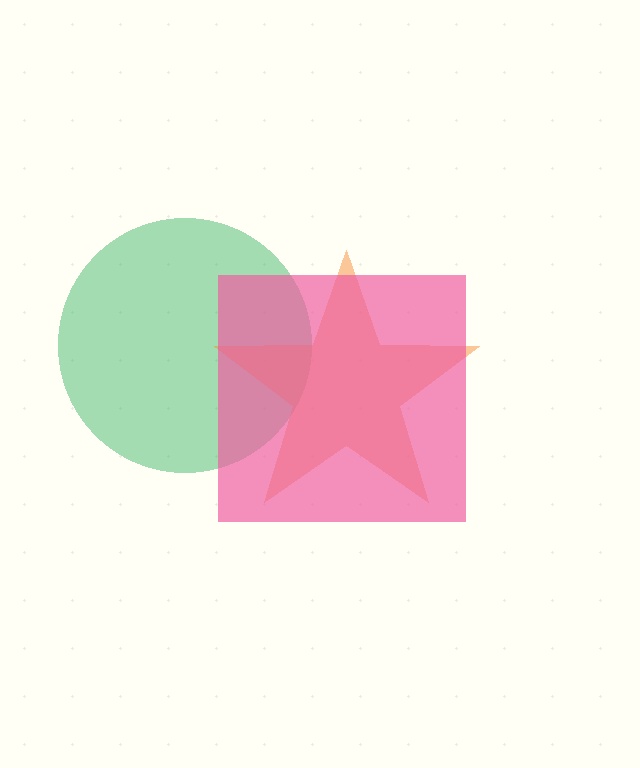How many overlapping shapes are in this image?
There are 3 overlapping shapes in the image.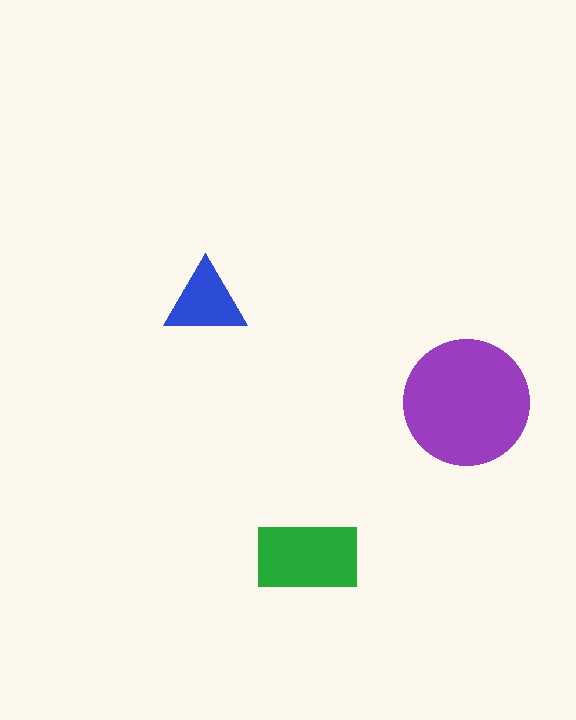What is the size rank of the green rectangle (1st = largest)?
2nd.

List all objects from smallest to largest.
The blue triangle, the green rectangle, the purple circle.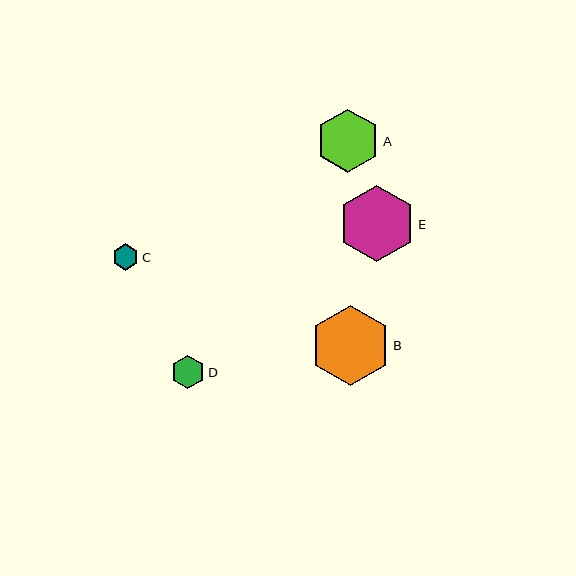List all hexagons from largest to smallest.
From largest to smallest: B, E, A, D, C.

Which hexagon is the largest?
Hexagon B is the largest with a size of approximately 80 pixels.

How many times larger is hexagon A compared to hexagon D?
Hexagon A is approximately 1.9 times the size of hexagon D.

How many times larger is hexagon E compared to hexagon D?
Hexagon E is approximately 2.3 times the size of hexagon D.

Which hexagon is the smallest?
Hexagon C is the smallest with a size of approximately 26 pixels.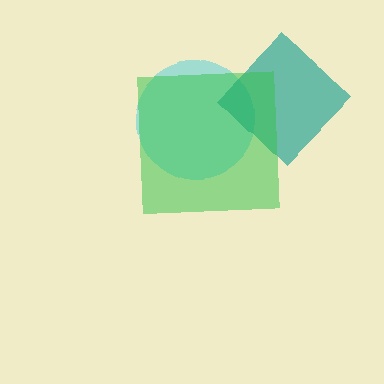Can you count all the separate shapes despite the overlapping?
Yes, there are 3 separate shapes.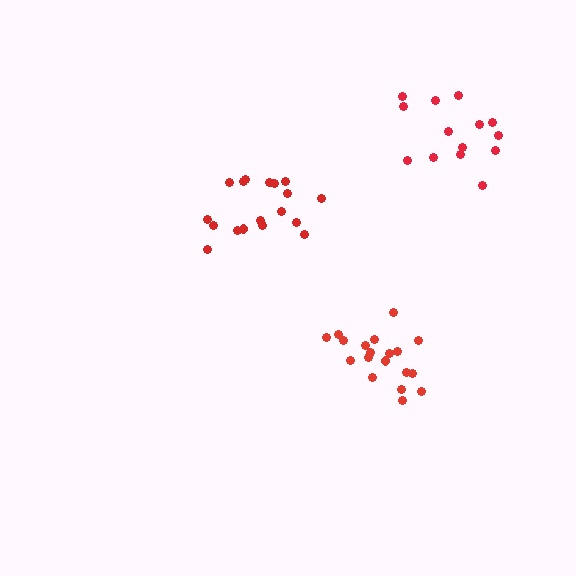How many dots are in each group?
Group 1: 19 dots, Group 2: 18 dots, Group 3: 14 dots (51 total).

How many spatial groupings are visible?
There are 3 spatial groupings.